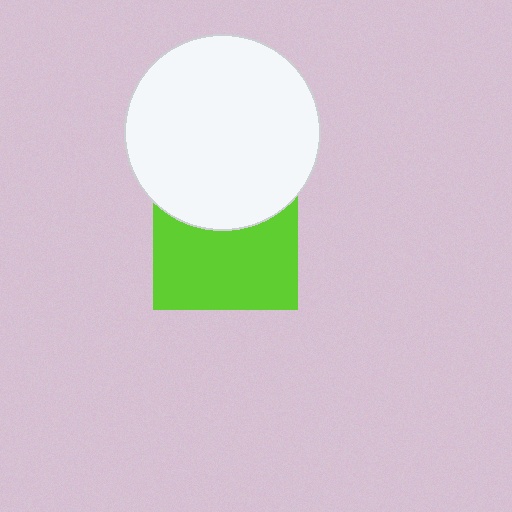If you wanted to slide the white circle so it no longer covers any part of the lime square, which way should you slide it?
Slide it up — that is the most direct way to separate the two shapes.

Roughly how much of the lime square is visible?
About half of it is visible (roughly 61%).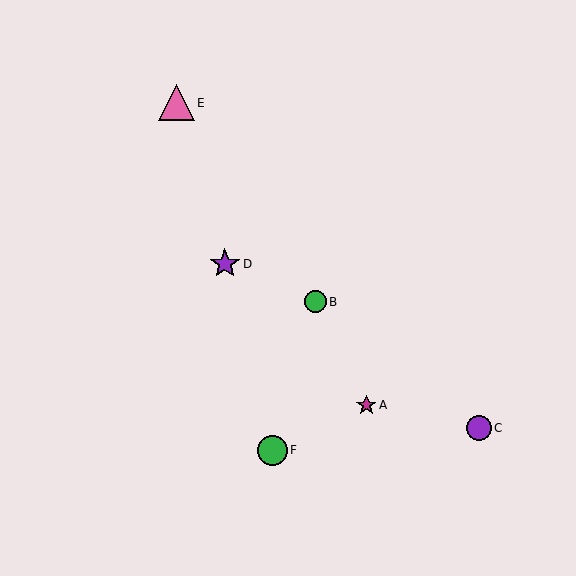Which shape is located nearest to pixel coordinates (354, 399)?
The magenta star (labeled A) at (366, 405) is nearest to that location.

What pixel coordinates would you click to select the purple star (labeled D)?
Click at (225, 264) to select the purple star D.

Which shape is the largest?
The pink triangle (labeled E) is the largest.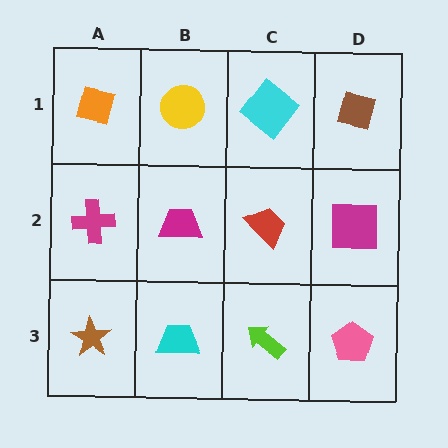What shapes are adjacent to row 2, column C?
A cyan diamond (row 1, column C), a lime arrow (row 3, column C), a magenta trapezoid (row 2, column B), a magenta square (row 2, column D).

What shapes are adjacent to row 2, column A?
An orange square (row 1, column A), a brown star (row 3, column A), a magenta trapezoid (row 2, column B).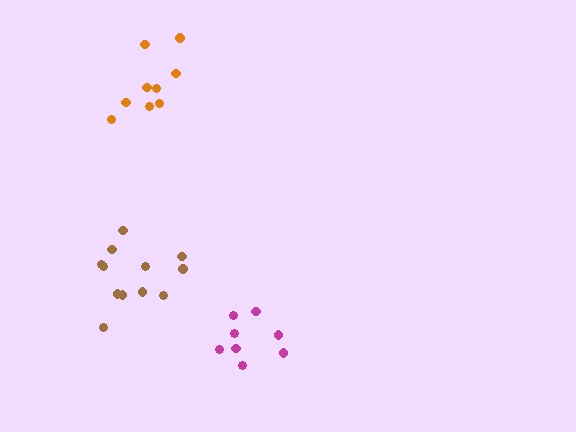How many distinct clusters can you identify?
There are 3 distinct clusters.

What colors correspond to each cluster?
The clusters are colored: brown, orange, magenta.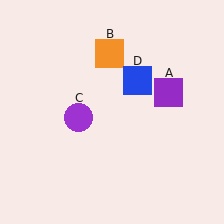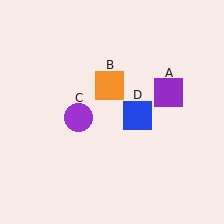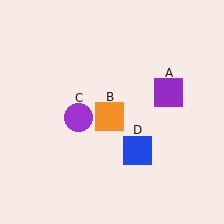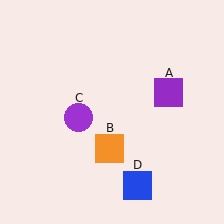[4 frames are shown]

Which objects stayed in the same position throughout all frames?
Purple square (object A) and purple circle (object C) remained stationary.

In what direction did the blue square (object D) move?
The blue square (object D) moved down.